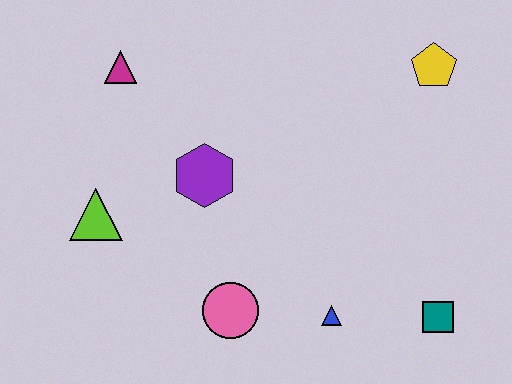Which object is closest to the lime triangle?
The purple hexagon is closest to the lime triangle.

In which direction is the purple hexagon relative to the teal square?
The purple hexagon is to the left of the teal square.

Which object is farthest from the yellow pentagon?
The lime triangle is farthest from the yellow pentagon.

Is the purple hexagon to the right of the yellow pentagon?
No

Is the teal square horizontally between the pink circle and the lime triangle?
No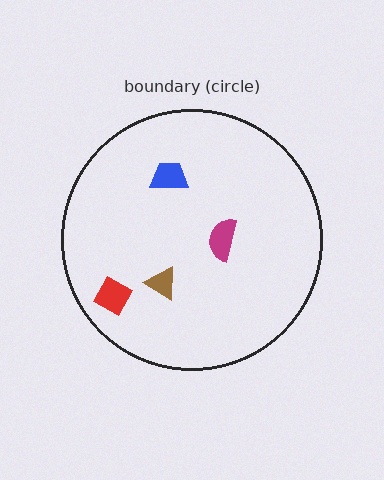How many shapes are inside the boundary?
4 inside, 0 outside.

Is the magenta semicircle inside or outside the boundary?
Inside.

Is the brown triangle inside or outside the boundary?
Inside.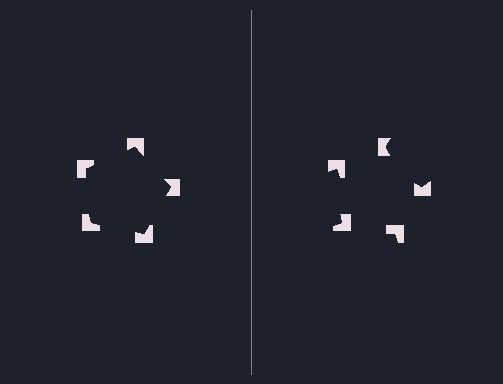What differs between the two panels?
The notched squares are positioned identically on both sides; only the wedge orientations differ. On the left they align to a pentagon; on the right they are misaligned.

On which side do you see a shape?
An illusory pentagon appears on the left side. On the right side the wedge cuts are rotated, so no coherent shape forms.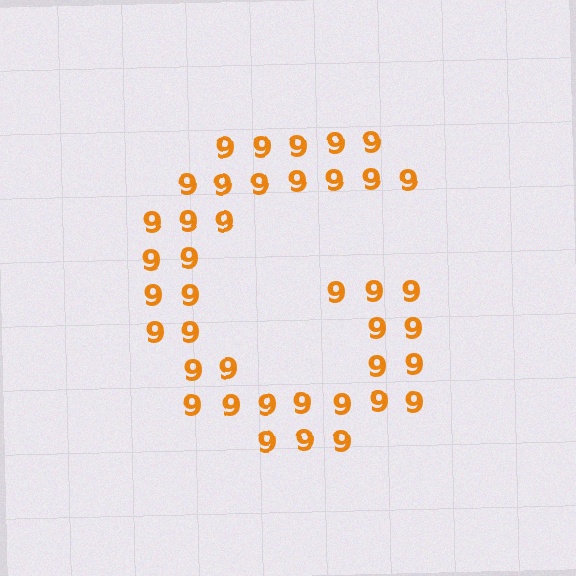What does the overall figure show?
The overall figure shows the letter G.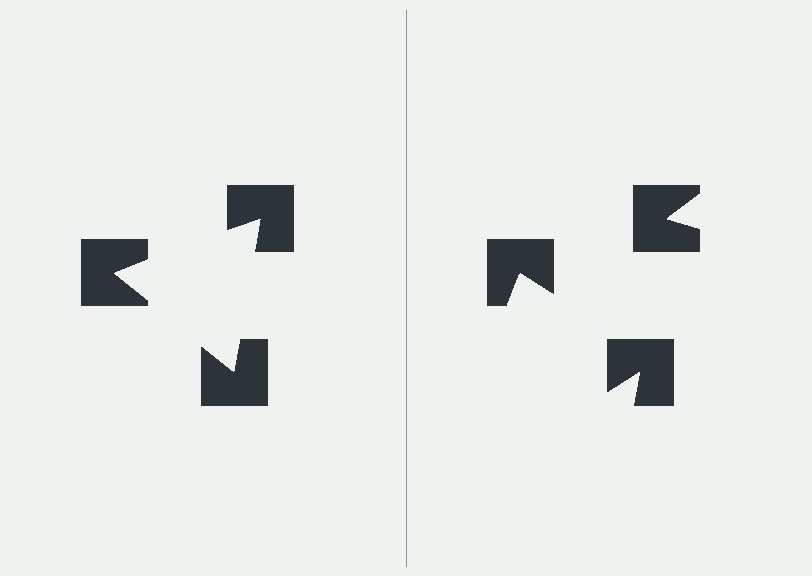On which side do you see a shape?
An illusory triangle appears on the left side. On the right side the wedge cuts are rotated, so no coherent shape forms.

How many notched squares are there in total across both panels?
6 — 3 on each side.